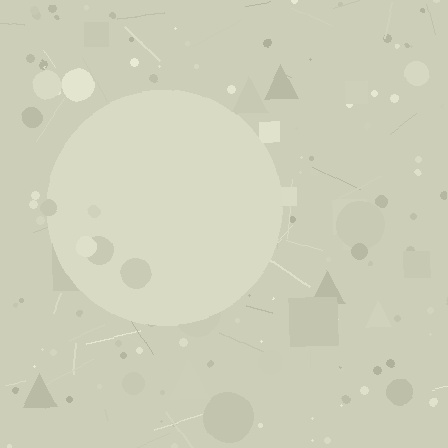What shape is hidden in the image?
A circle is hidden in the image.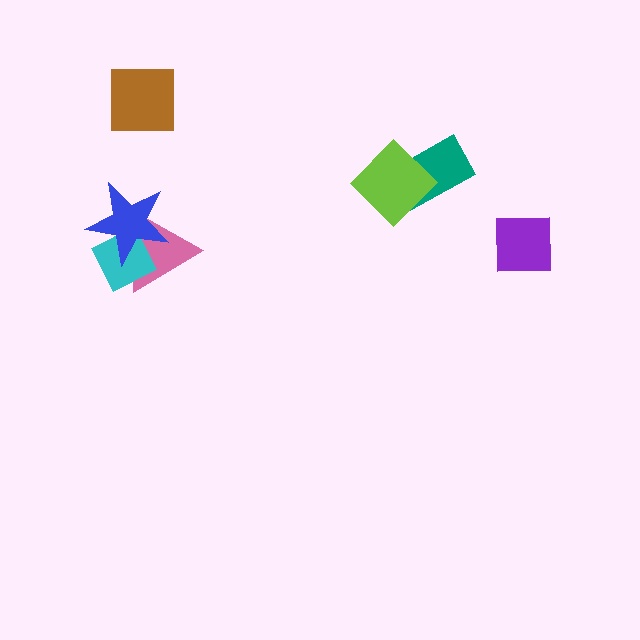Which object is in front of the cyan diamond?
The blue star is in front of the cyan diamond.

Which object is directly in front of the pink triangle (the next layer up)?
The cyan diamond is directly in front of the pink triangle.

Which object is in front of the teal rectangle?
The lime diamond is in front of the teal rectangle.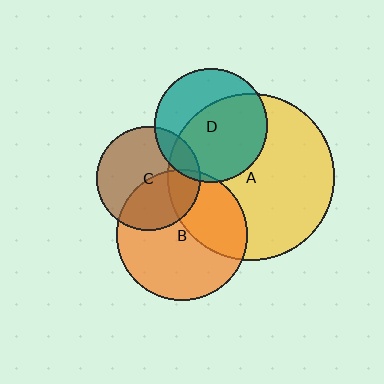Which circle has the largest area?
Circle A (yellow).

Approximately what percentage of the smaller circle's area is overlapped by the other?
Approximately 5%.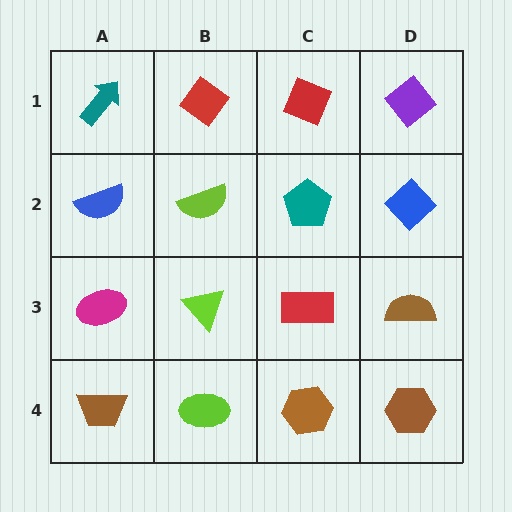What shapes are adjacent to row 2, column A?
A teal arrow (row 1, column A), a magenta ellipse (row 3, column A), a lime semicircle (row 2, column B).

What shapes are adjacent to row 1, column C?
A teal pentagon (row 2, column C), a red diamond (row 1, column B), a purple diamond (row 1, column D).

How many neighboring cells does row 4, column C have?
3.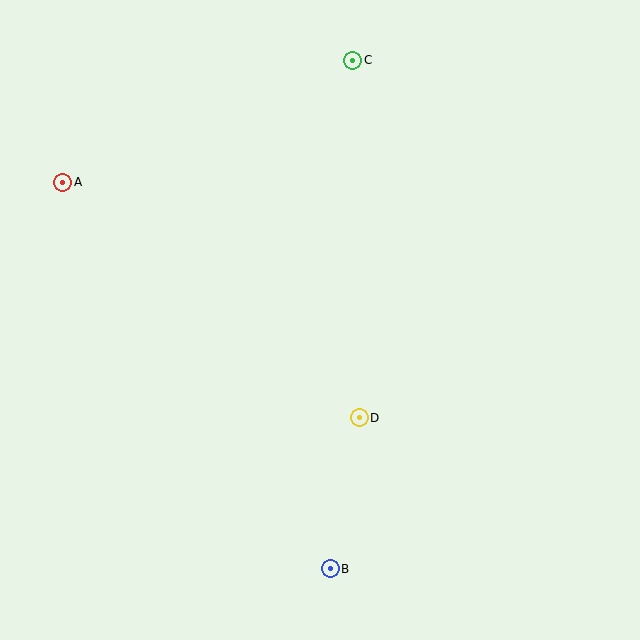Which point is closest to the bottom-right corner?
Point B is closest to the bottom-right corner.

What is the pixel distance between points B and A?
The distance between B and A is 470 pixels.